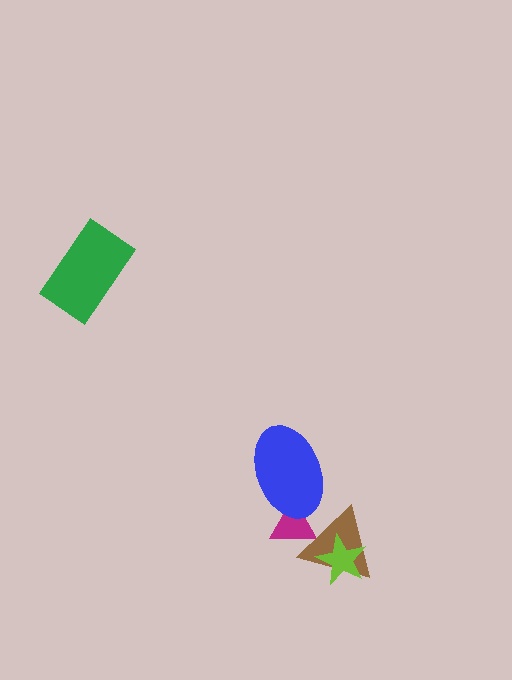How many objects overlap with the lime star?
1 object overlaps with the lime star.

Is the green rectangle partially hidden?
No, no other shape covers it.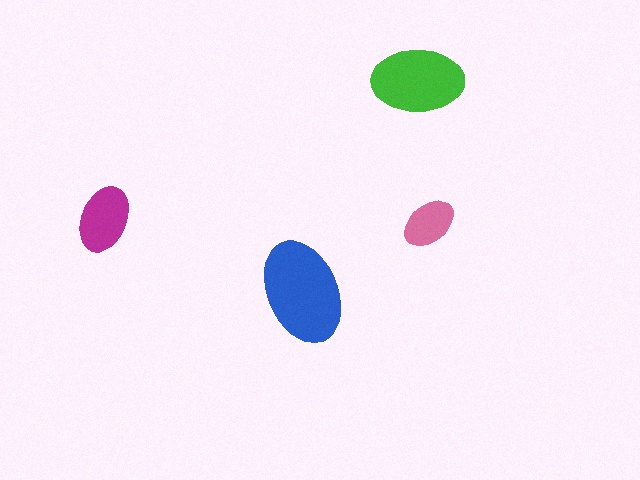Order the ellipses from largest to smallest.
the blue one, the green one, the magenta one, the pink one.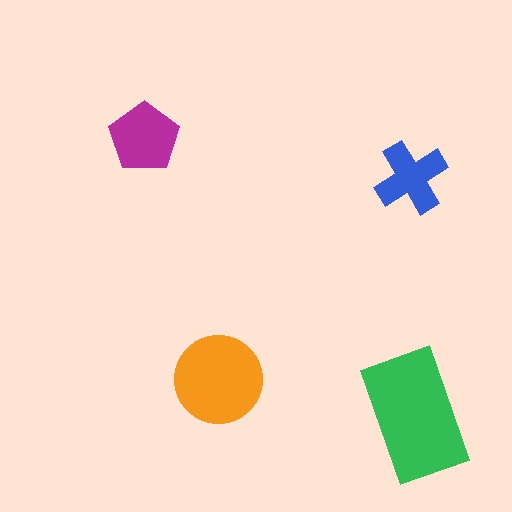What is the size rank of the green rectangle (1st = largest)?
1st.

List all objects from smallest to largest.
The blue cross, the magenta pentagon, the orange circle, the green rectangle.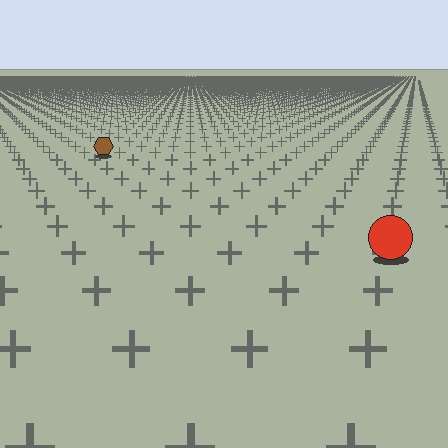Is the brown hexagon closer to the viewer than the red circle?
No. The red circle is closer — you can tell from the texture gradient: the ground texture is coarser near it.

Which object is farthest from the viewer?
The brown hexagon is farthest from the viewer. It appears smaller and the ground texture around it is denser.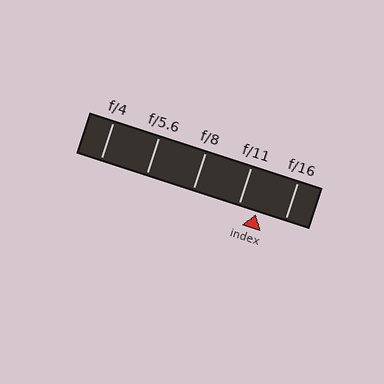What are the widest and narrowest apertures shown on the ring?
The widest aperture shown is f/4 and the narrowest is f/16.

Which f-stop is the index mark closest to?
The index mark is closest to f/11.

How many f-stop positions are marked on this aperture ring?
There are 5 f-stop positions marked.